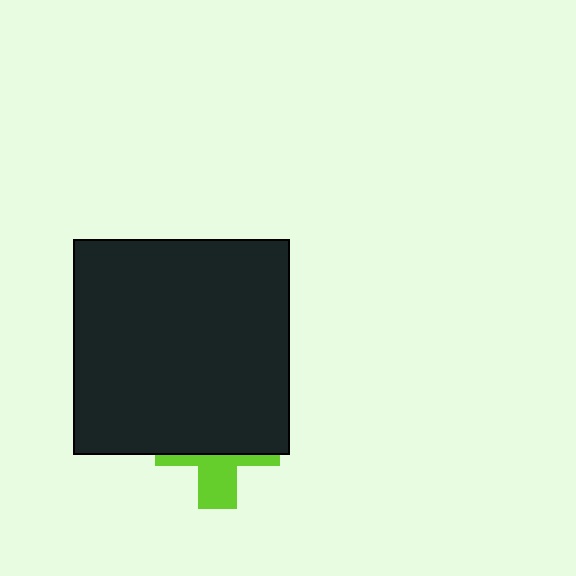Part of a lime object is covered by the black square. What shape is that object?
It is a cross.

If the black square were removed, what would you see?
You would see the complete lime cross.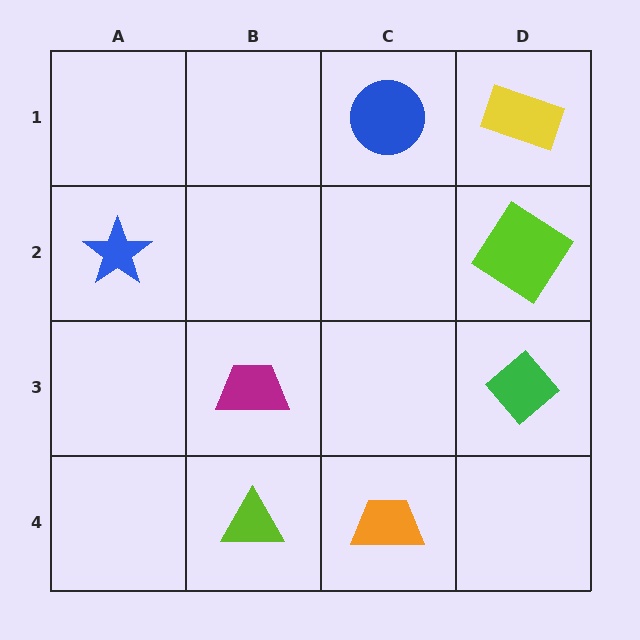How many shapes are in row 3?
2 shapes.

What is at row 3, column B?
A magenta trapezoid.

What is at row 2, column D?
A lime diamond.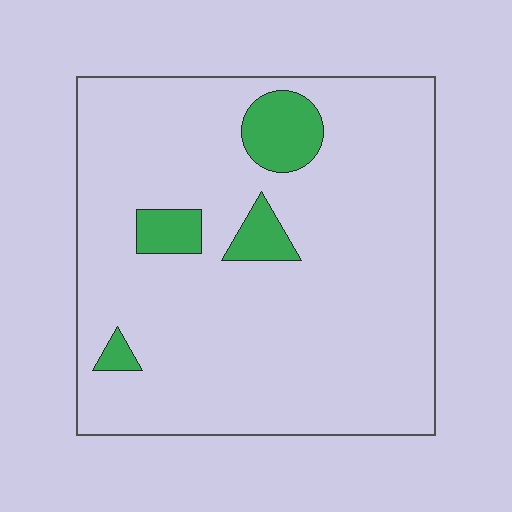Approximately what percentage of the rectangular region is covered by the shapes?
Approximately 10%.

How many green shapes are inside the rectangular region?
4.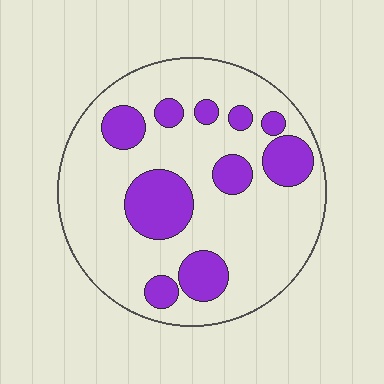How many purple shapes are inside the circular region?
10.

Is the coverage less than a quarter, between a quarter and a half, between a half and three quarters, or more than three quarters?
Less than a quarter.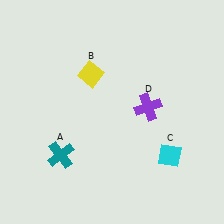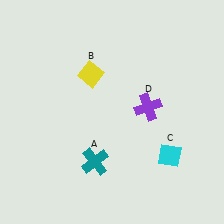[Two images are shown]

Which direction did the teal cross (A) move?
The teal cross (A) moved right.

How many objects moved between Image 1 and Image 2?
1 object moved between the two images.